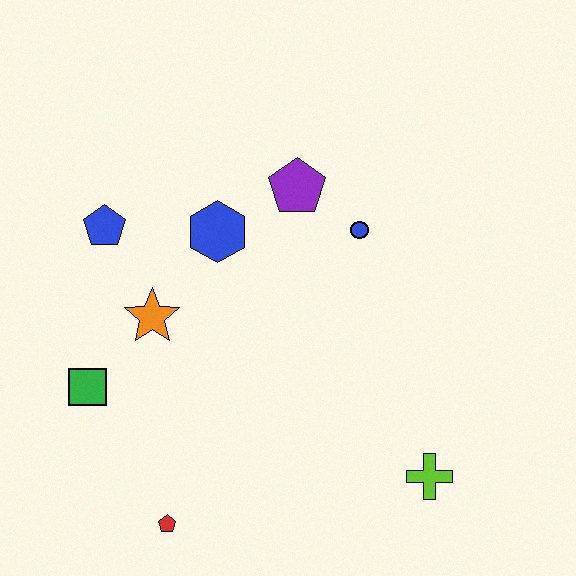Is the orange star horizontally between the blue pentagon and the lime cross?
Yes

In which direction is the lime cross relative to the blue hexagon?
The lime cross is below the blue hexagon.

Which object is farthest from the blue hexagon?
The lime cross is farthest from the blue hexagon.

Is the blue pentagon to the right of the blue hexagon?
No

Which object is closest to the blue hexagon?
The purple pentagon is closest to the blue hexagon.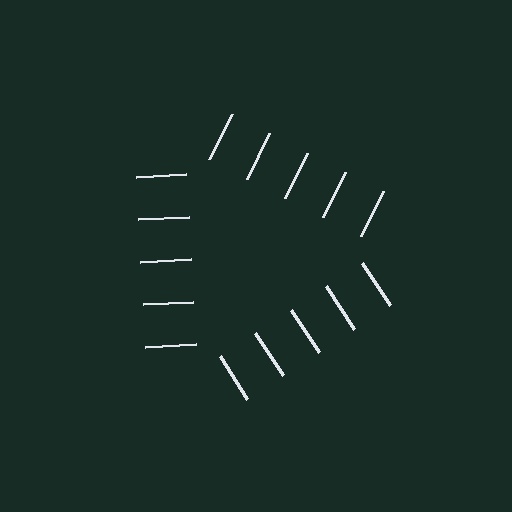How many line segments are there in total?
15 — 5 along each of the 3 edges.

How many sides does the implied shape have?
3 sides — the line-ends trace a triangle.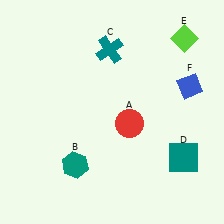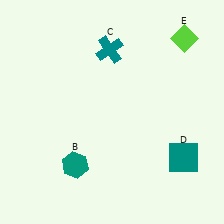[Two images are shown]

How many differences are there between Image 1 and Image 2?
There are 2 differences between the two images.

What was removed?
The blue diamond (F), the red circle (A) were removed in Image 2.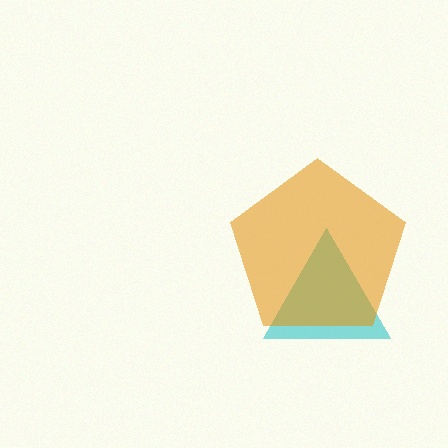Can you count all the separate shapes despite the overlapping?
Yes, there are 2 separate shapes.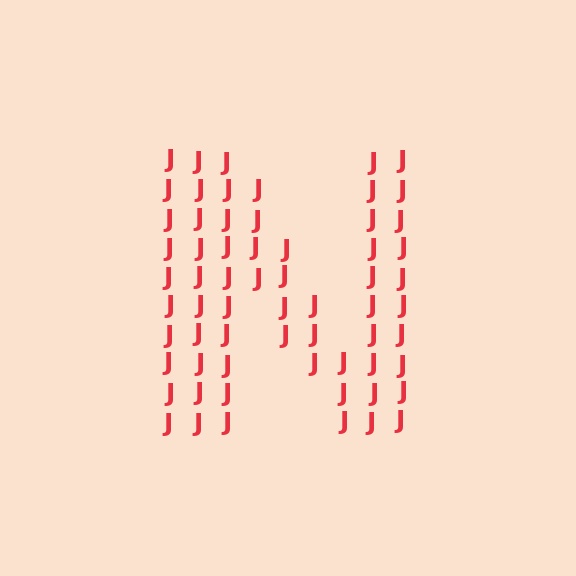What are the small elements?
The small elements are letter J's.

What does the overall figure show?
The overall figure shows the letter N.